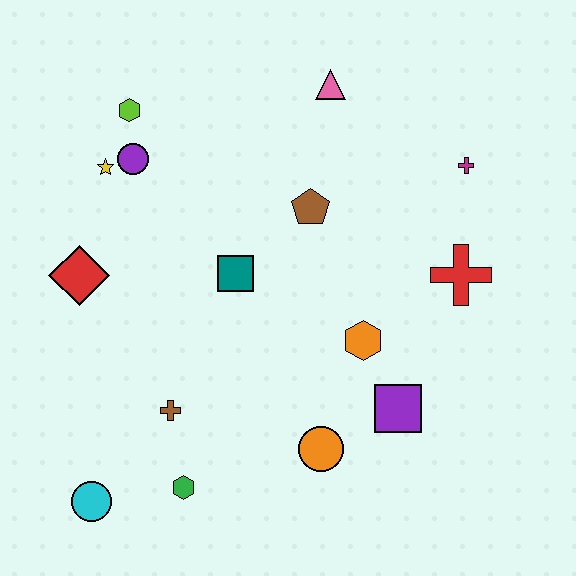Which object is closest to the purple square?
The orange hexagon is closest to the purple square.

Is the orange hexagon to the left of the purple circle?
No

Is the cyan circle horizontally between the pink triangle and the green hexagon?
No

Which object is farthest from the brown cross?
The magenta cross is farthest from the brown cross.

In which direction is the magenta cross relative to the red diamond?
The magenta cross is to the right of the red diamond.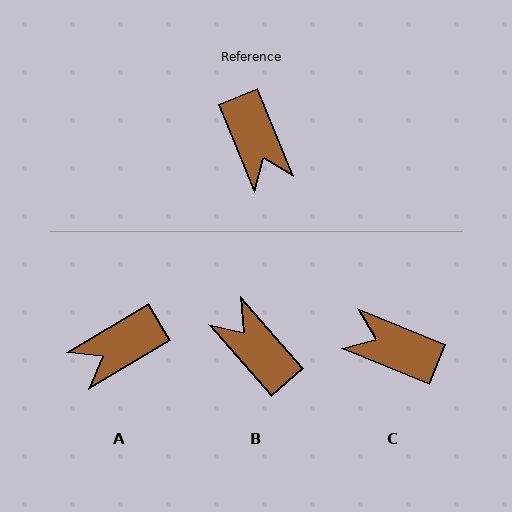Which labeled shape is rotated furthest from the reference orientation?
B, about 161 degrees away.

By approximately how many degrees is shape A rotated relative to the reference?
Approximately 81 degrees clockwise.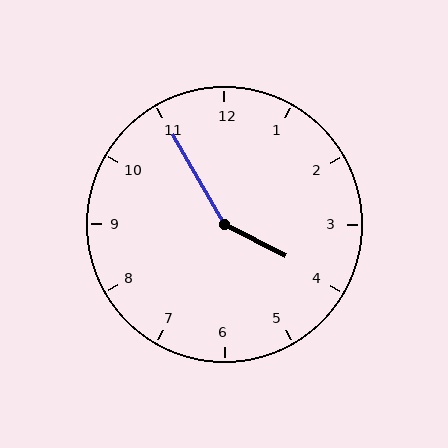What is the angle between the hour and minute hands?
Approximately 148 degrees.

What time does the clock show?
3:55.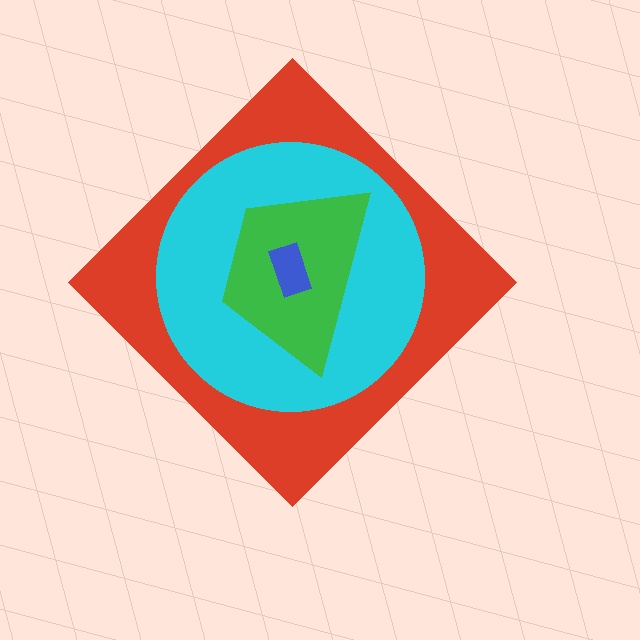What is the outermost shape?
The red diamond.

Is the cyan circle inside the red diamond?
Yes.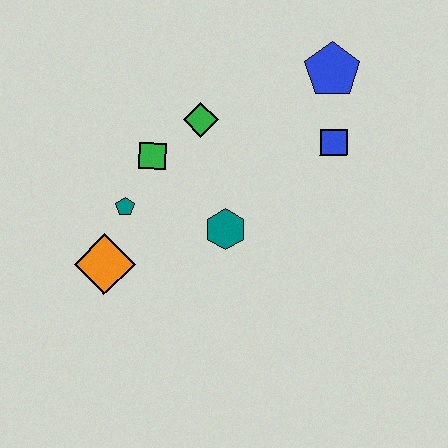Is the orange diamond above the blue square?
No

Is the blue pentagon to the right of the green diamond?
Yes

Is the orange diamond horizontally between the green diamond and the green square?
No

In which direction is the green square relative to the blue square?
The green square is to the left of the blue square.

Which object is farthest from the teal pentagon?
The blue pentagon is farthest from the teal pentagon.